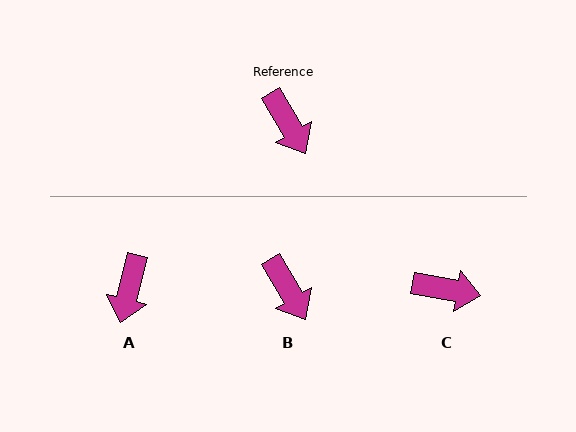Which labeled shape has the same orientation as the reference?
B.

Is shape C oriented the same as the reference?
No, it is off by about 50 degrees.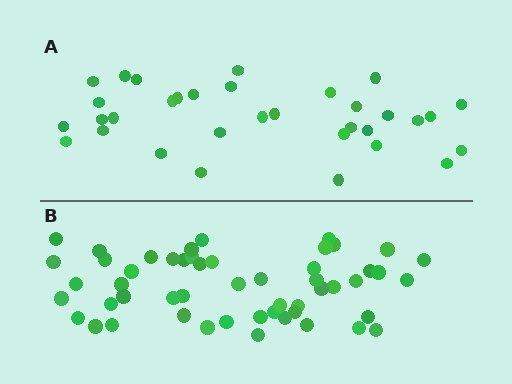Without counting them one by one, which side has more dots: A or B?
Region B (the bottom region) has more dots.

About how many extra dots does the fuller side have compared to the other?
Region B has approximately 20 more dots than region A.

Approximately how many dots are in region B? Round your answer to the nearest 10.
About 50 dots. (The exact count is 52, which rounds to 50.)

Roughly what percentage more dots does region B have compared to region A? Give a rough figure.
About 60% more.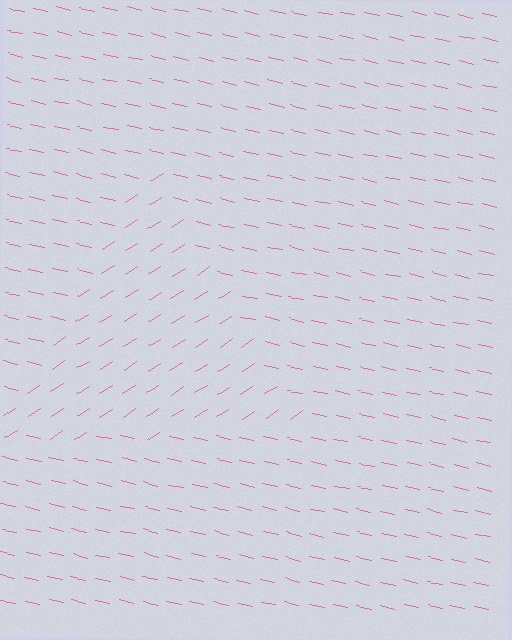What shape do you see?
I see a triangle.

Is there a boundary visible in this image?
Yes, there is a texture boundary formed by a change in line orientation.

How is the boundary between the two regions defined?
The boundary is defined purely by a change in line orientation (approximately 45 degrees difference). All lines are the same color and thickness.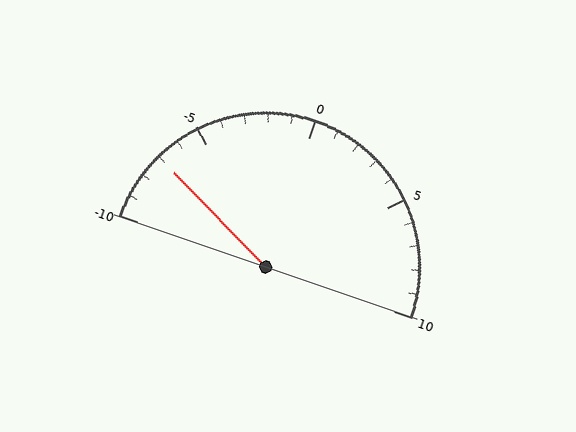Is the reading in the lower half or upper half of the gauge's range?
The reading is in the lower half of the range (-10 to 10).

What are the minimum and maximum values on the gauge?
The gauge ranges from -10 to 10.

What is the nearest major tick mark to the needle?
The nearest major tick mark is -5.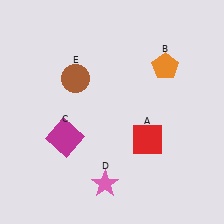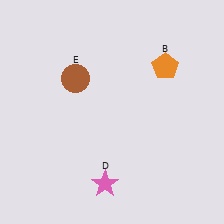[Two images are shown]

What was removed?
The red square (A), the magenta square (C) were removed in Image 2.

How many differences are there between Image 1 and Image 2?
There are 2 differences between the two images.